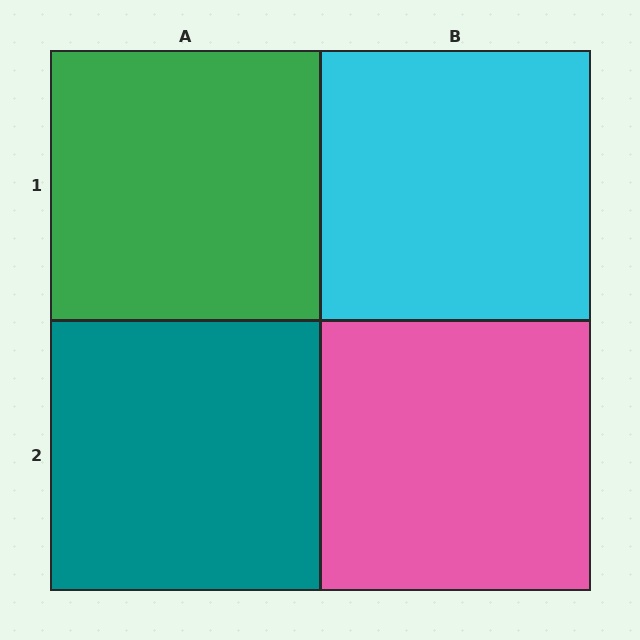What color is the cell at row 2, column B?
Pink.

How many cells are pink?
1 cell is pink.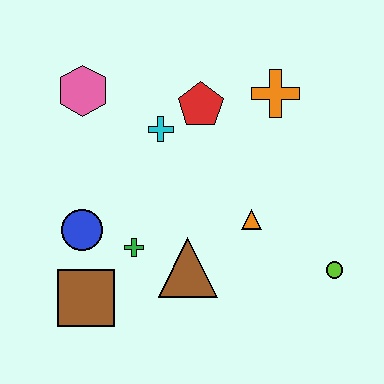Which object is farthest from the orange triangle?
The pink hexagon is farthest from the orange triangle.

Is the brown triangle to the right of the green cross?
Yes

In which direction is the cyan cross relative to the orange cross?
The cyan cross is to the left of the orange cross.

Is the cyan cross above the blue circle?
Yes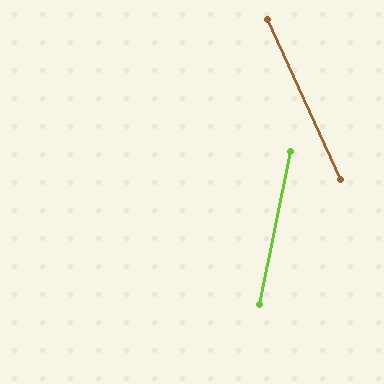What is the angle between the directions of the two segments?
Approximately 36 degrees.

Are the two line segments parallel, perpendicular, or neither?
Neither parallel nor perpendicular — they differ by about 36°.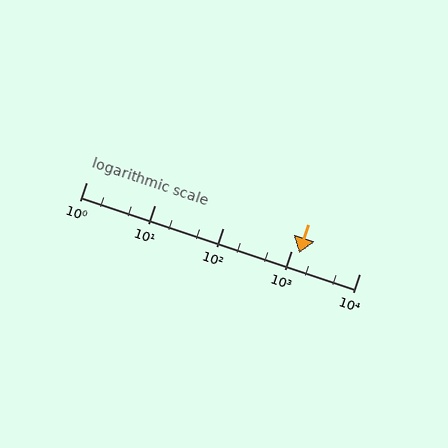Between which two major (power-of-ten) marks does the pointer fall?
The pointer is between 1000 and 10000.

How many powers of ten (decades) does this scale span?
The scale spans 4 decades, from 1 to 10000.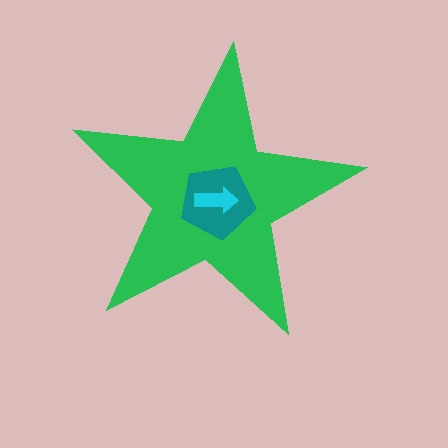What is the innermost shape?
The cyan arrow.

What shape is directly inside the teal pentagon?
The cyan arrow.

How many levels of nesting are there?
3.